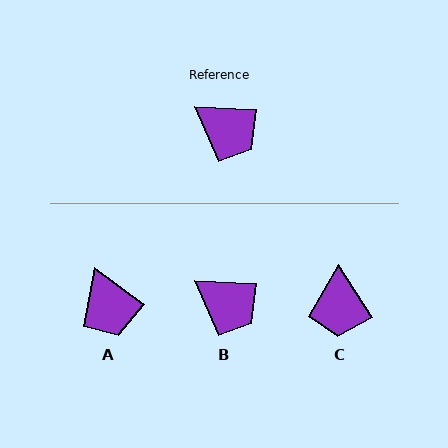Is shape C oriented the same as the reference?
No, it is off by about 54 degrees.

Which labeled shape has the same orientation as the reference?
B.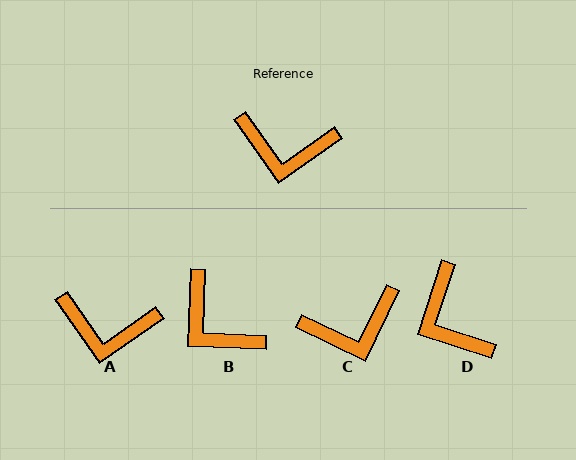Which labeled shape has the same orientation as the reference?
A.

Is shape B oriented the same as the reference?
No, it is off by about 37 degrees.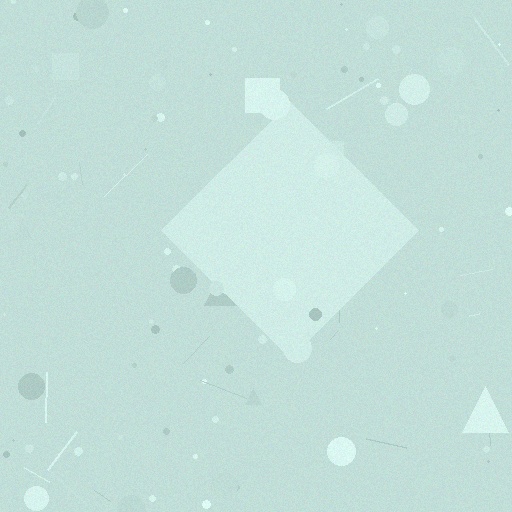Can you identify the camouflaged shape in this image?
The camouflaged shape is a diamond.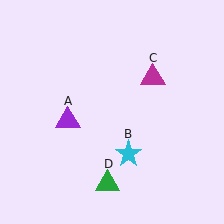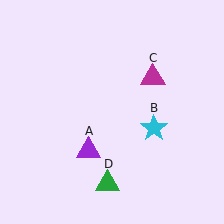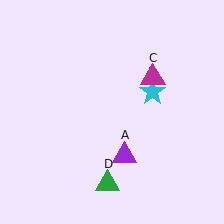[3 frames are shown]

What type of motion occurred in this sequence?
The purple triangle (object A), cyan star (object B) rotated counterclockwise around the center of the scene.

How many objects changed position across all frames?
2 objects changed position: purple triangle (object A), cyan star (object B).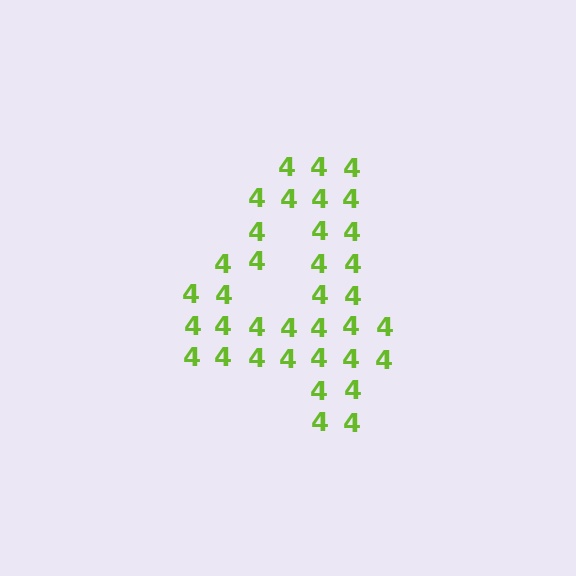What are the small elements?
The small elements are digit 4's.